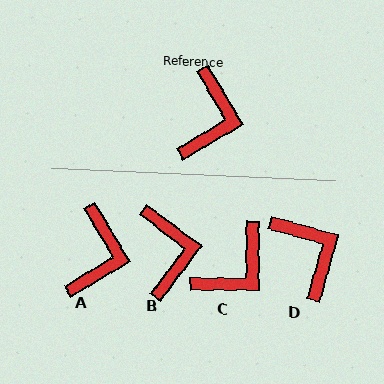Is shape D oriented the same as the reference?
No, it is off by about 44 degrees.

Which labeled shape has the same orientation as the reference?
A.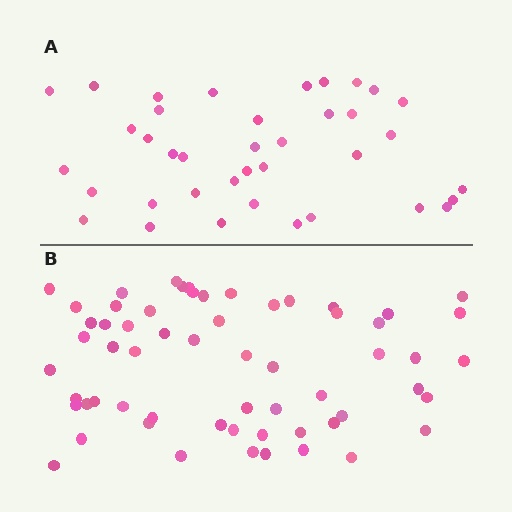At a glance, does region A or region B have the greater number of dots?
Region B (the bottom region) has more dots.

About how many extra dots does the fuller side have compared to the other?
Region B has approximately 20 more dots than region A.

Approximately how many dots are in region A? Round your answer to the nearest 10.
About 40 dots. (The exact count is 38, which rounds to 40.)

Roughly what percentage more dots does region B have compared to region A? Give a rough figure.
About 60% more.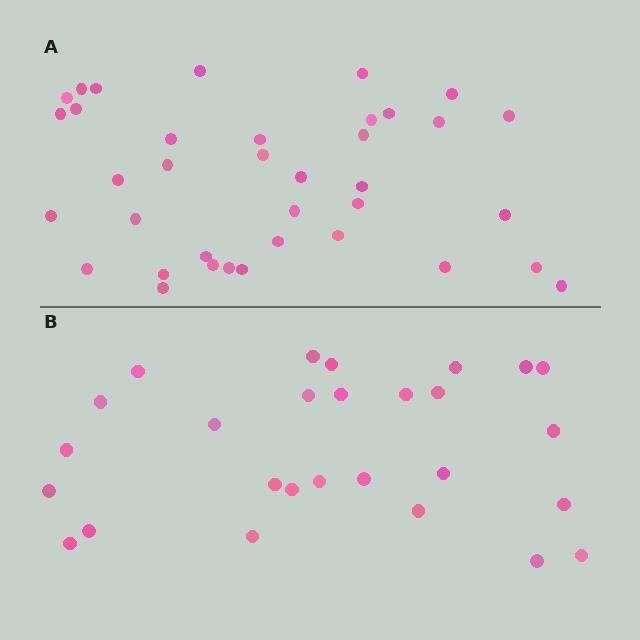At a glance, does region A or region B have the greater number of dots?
Region A (the top region) has more dots.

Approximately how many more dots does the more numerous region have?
Region A has roughly 10 or so more dots than region B.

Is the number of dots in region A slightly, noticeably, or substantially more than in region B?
Region A has noticeably more, but not dramatically so. The ratio is roughly 1.4 to 1.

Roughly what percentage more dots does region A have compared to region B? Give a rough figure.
About 35% more.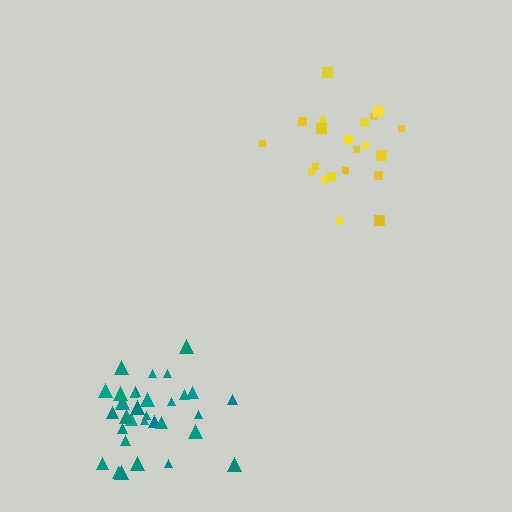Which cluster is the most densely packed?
Teal.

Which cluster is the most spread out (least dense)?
Yellow.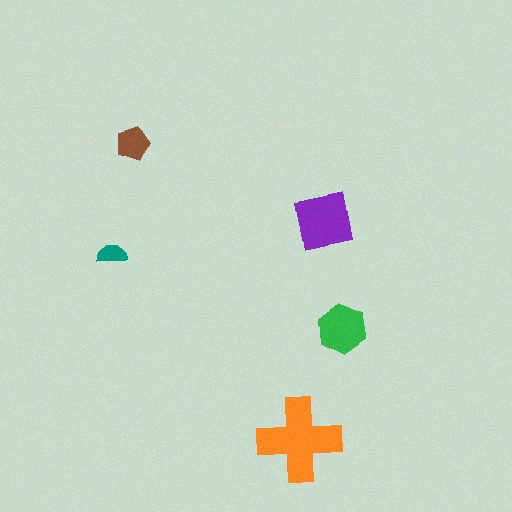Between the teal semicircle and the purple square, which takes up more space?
The purple square.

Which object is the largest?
The orange cross.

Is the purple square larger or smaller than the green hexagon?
Larger.